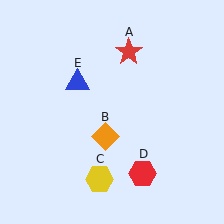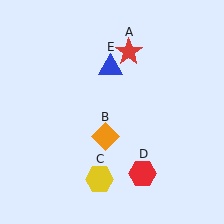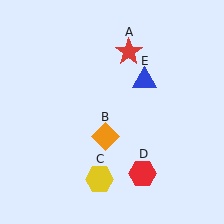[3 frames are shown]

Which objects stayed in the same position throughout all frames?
Red star (object A) and orange diamond (object B) and yellow hexagon (object C) and red hexagon (object D) remained stationary.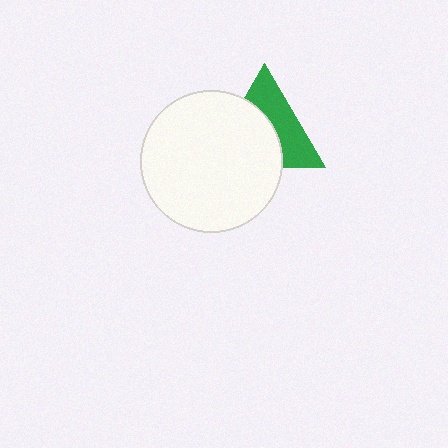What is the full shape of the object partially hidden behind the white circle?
The partially hidden object is a green triangle.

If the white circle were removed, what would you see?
You would see the complete green triangle.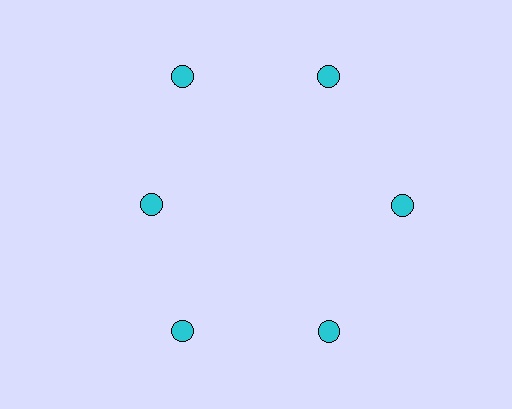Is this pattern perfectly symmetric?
No. The 6 cyan circles are arranged in a ring, but one element near the 9 o'clock position is pulled inward toward the center, breaking the 6-fold rotational symmetry.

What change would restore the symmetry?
The symmetry would be restored by moving it outward, back onto the ring so that all 6 circles sit at equal angles and equal distance from the center.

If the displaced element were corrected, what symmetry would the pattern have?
It would have 6-fold rotational symmetry — the pattern would map onto itself every 60 degrees.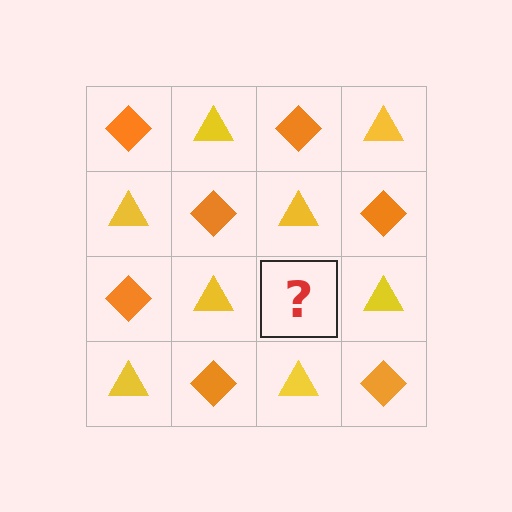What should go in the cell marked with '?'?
The missing cell should contain an orange diamond.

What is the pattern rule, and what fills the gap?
The rule is that it alternates orange diamond and yellow triangle in a checkerboard pattern. The gap should be filled with an orange diamond.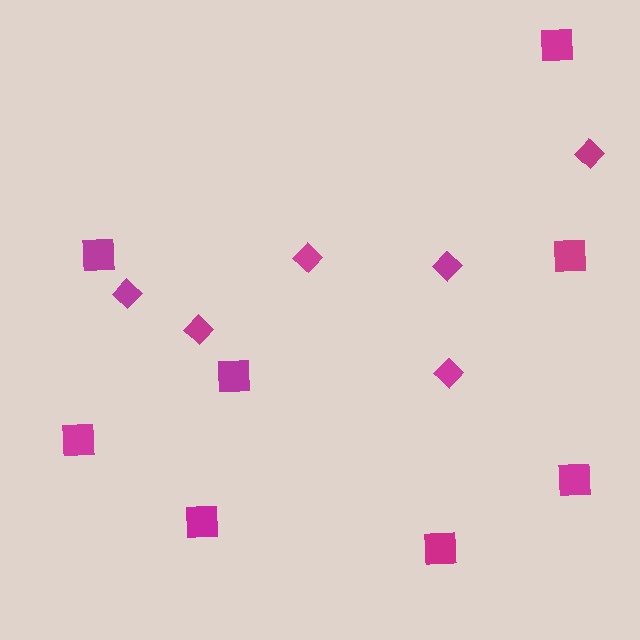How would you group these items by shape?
There are 2 groups: one group of squares (8) and one group of diamonds (6).